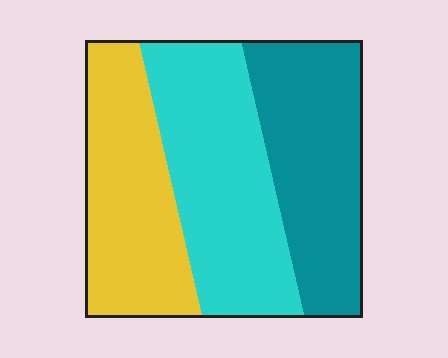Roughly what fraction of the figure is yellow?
Yellow takes up about one third (1/3) of the figure.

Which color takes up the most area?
Cyan, at roughly 35%.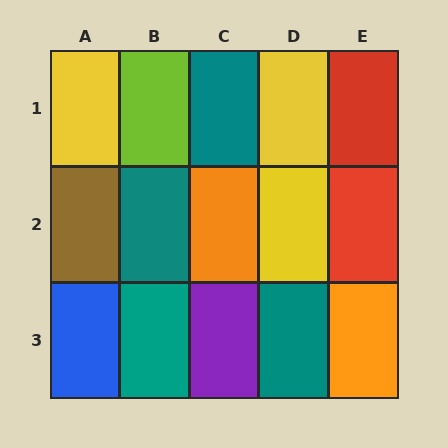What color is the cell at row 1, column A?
Yellow.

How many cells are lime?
1 cell is lime.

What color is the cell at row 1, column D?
Yellow.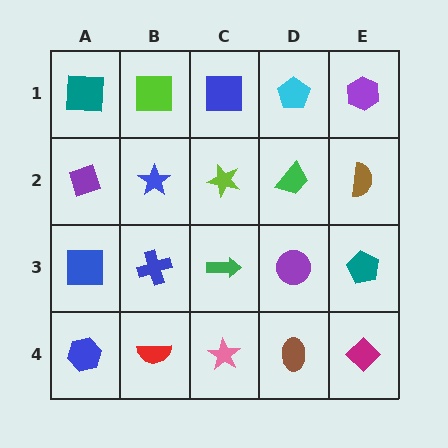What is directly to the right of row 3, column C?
A purple circle.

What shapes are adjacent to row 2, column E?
A purple hexagon (row 1, column E), a teal pentagon (row 3, column E), a green trapezoid (row 2, column D).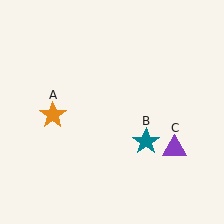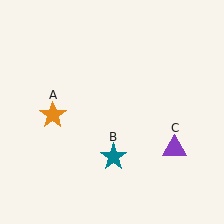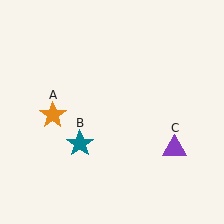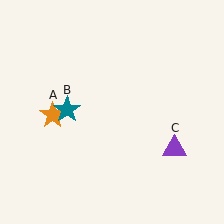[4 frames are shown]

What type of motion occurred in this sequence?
The teal star (object B) rotated clockwise around the center of the scene.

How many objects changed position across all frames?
1 object changed position: teal star (object B).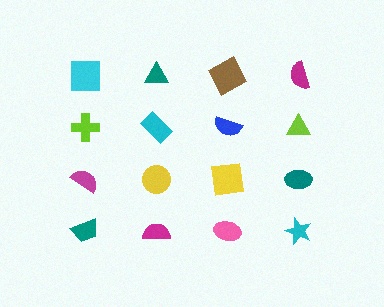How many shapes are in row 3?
4 shapes.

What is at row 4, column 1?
A teal trapezoid.